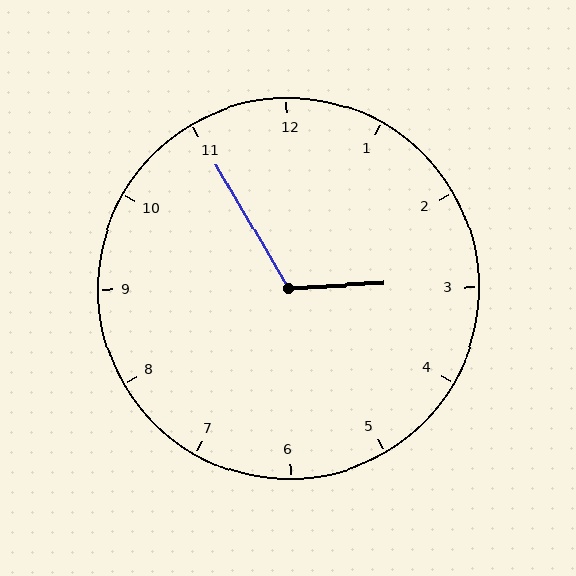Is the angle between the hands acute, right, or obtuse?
It is obtuse.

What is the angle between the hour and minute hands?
Approximately 118 degrees.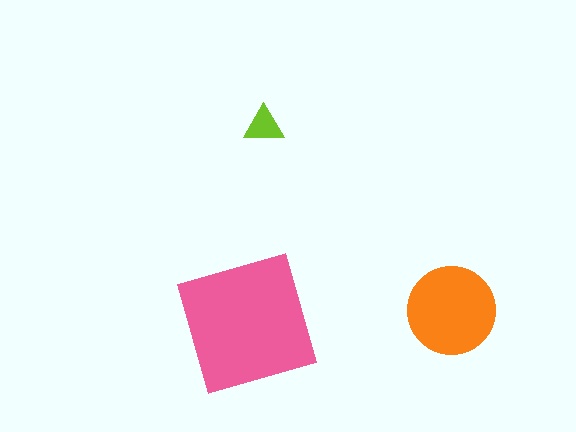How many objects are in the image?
There are 3 objects in the image.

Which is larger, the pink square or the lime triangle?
The pink square.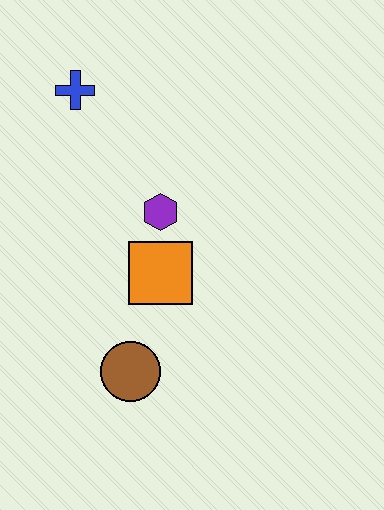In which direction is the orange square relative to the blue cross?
The orange square is below the blue cross.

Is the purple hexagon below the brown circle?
No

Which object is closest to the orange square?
The purple hexagon is closest to the orange square.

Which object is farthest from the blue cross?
The brown circle is farthest from the blue cross.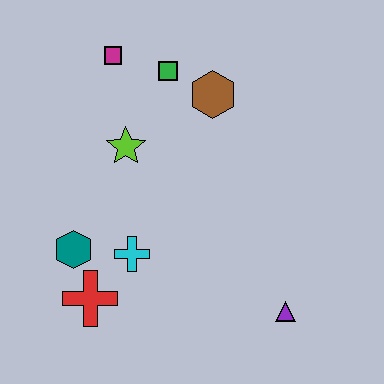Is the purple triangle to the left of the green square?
No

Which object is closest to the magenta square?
The green square is closest to the magenta square.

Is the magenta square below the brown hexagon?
No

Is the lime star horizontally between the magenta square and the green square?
Yes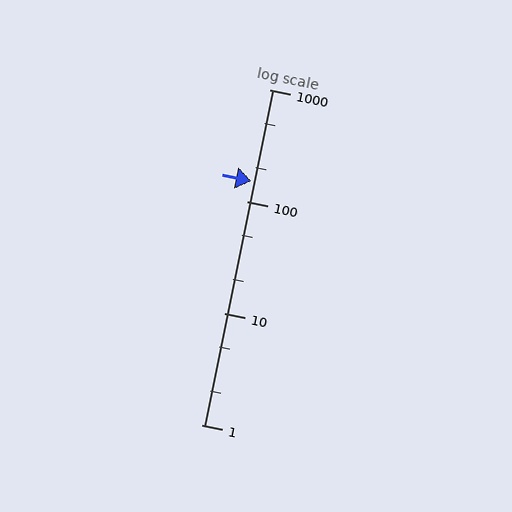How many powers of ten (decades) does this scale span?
The scale spans 3 decades, from 1 to 1000.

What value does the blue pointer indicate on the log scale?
The pointer indicates approximately 150.